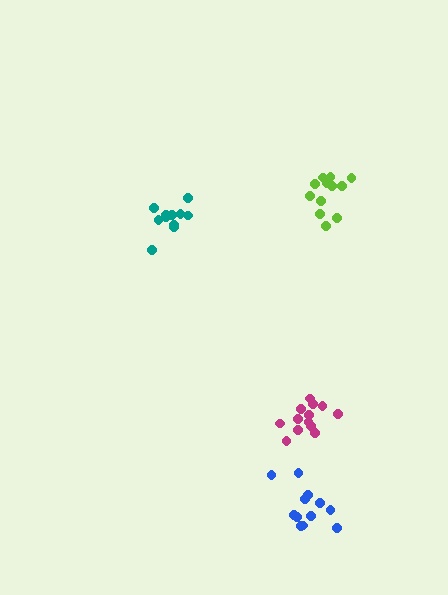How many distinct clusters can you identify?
There are 4 distinct clusters.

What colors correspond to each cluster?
The clusters are colored: teal, lime, blue, magenta.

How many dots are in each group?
Group 1: 11 dots, Group 2: 12 dots, Group 3: 13 dots, Group 4: 13 dots (49 total).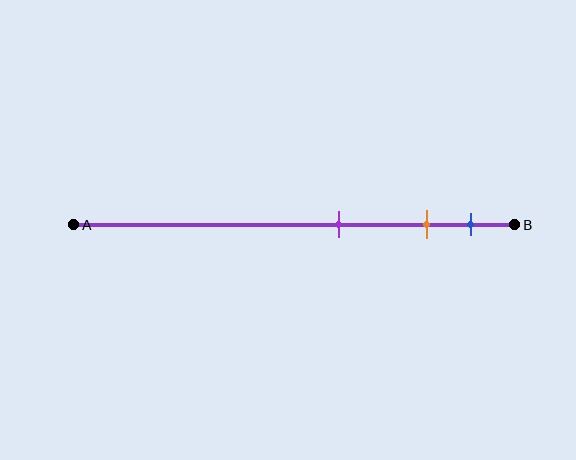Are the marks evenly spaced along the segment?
No, the marks are not evenly spaced.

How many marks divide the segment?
There are 3 marks dividing the segment.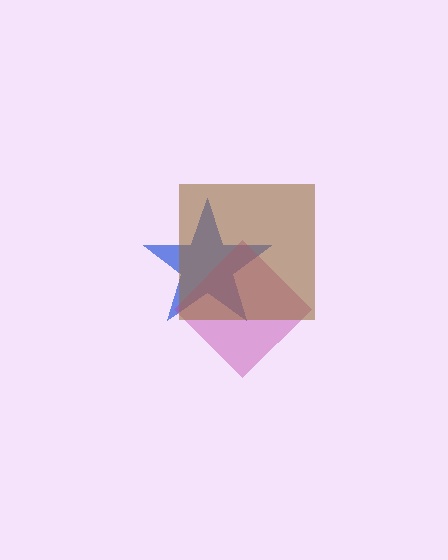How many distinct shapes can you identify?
There are 3 distinct shapes: a blue star, a magenta diamond, a brown square.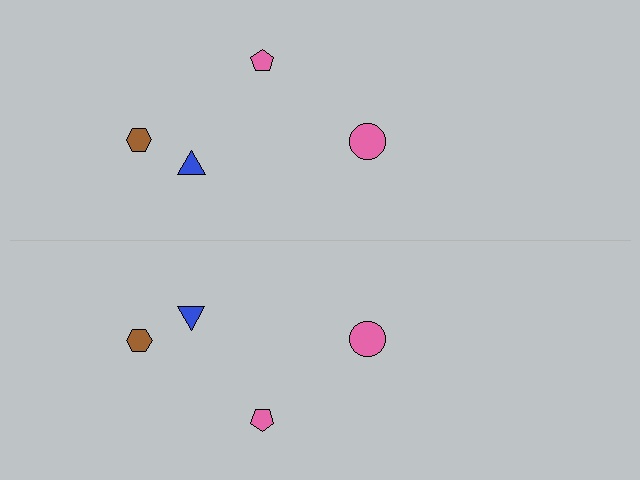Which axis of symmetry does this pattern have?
The pattern has a horizontal axis of symmetry running through the center of the image.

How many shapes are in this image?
There are 8 shapes in this image.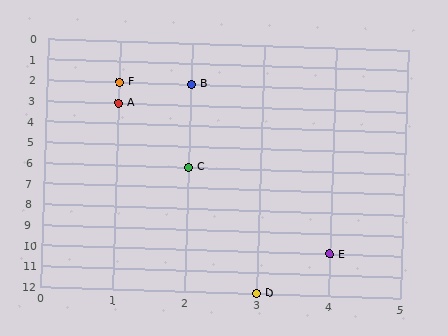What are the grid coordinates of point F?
Point F is at grid coordinates (1, 2).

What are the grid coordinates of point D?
Point D is at grid coordinates (3, 12).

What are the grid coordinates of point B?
Point B is at grid coordinates (2, 2).